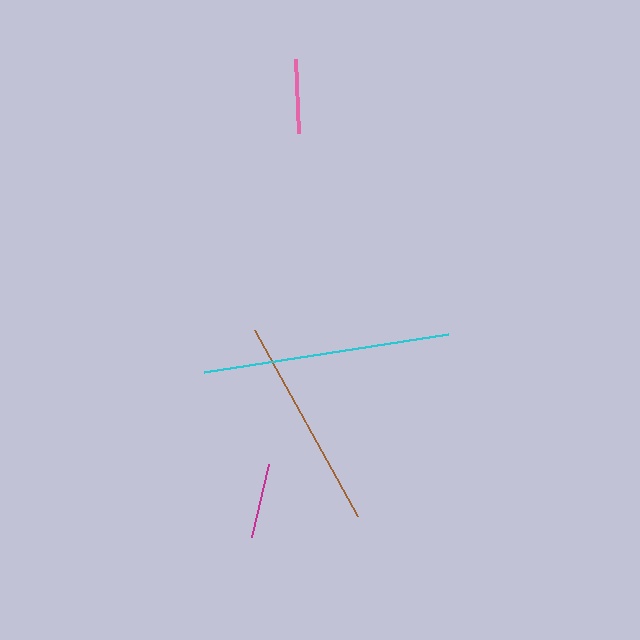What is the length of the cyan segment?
The cyan segment is approximately 247 pixels long.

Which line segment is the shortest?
The pink line is the shortest at approximately 74 pixels.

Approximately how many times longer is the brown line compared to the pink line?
The brown line is approximately 2.9 times the length of the pink line.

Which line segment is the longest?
The cyan line is the longest at approximately 247 pixels.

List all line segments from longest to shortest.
From longest to shortest: cyan, brown, magenta, pink.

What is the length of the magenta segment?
The magenta segment is approximately 75 pixels long.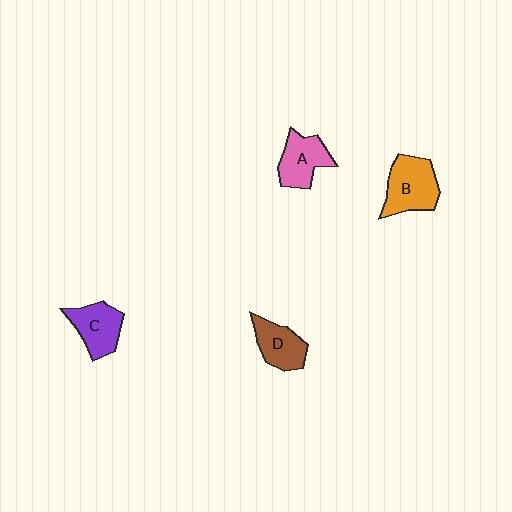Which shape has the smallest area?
Shape D (brown).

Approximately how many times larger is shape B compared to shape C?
Approximately 1.2 times.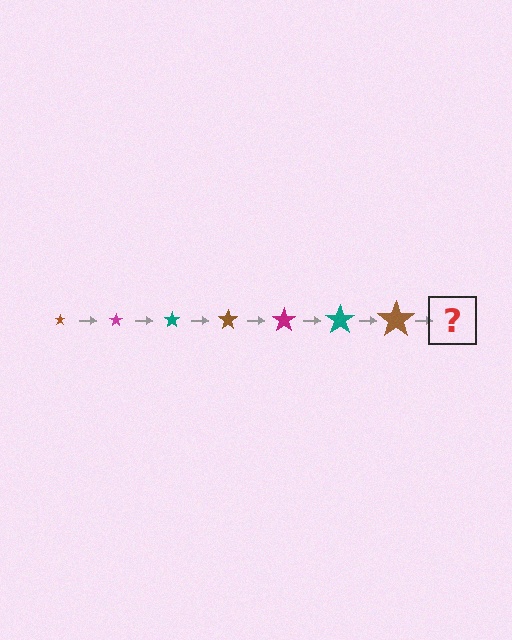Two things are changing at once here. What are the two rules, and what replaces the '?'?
The two rules are that the star grows larger each step and the color cycles through brown, magenta, and teal. The '?' should be a magenta star, larger than the previous one.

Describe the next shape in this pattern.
It should be a magenta star, larger than the previous one.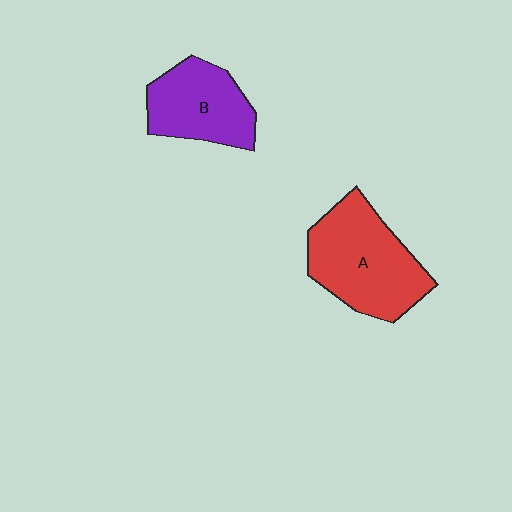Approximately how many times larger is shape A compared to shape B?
Approximately 1.4 times.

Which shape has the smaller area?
Shape B (purple).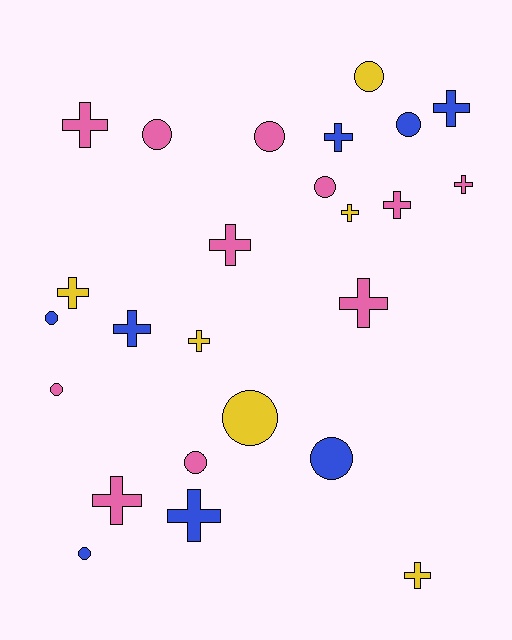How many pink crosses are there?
There are 6 pink crosses.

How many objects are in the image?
There are 25 objects.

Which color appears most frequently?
Pink, with 11 objects.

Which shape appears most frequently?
Cross, with 14 objects.